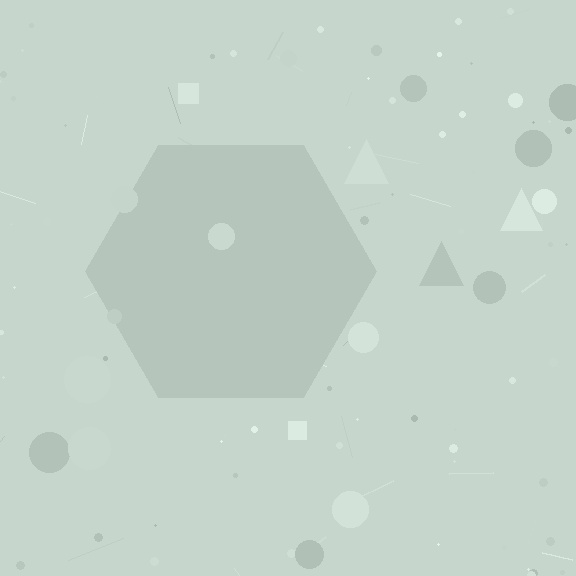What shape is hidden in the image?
A hexagon is hidden in the image.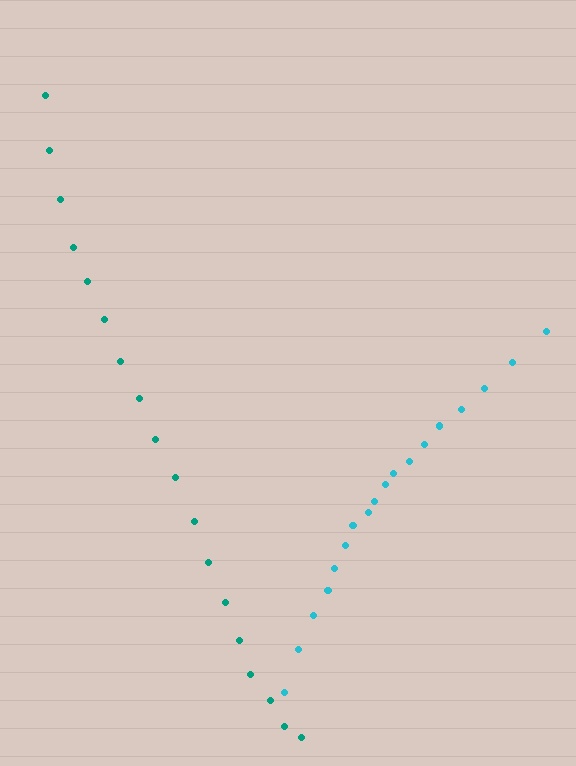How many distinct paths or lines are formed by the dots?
There are 2 distinct paths.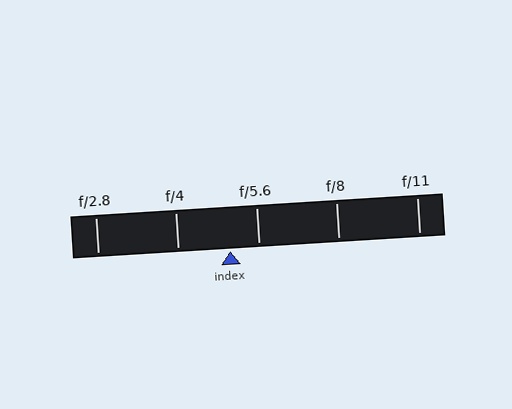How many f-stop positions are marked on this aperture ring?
There are 5 f-stop positions marked.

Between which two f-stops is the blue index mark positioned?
The index mark is between f/4 and f/5.6.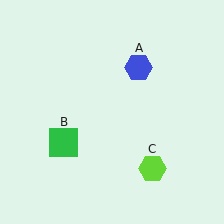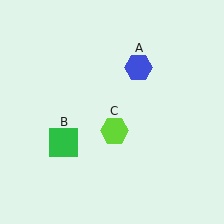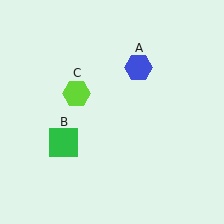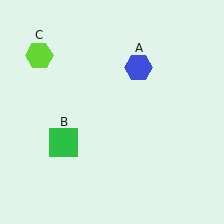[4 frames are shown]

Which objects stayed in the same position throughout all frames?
Blue hexagon (object A) and green square (object B) remained stationary.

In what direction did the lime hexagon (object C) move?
The lime hexagon (object C) moved up and to the left.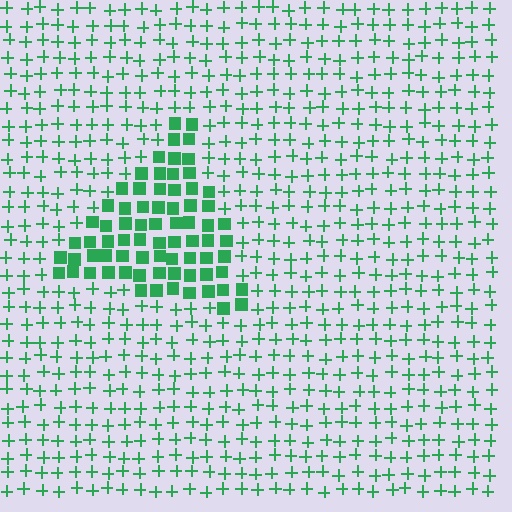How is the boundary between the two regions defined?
The boundary is defined by a change in element shape: squares inside vs. plus signs outside. All elements share the same color and spacing.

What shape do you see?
I see a triangle.